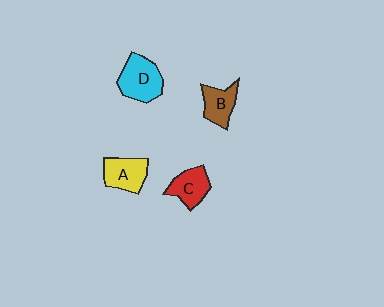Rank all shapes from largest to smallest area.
From largest to smallest: D (cyan), A (yellow), C (red), B (brown).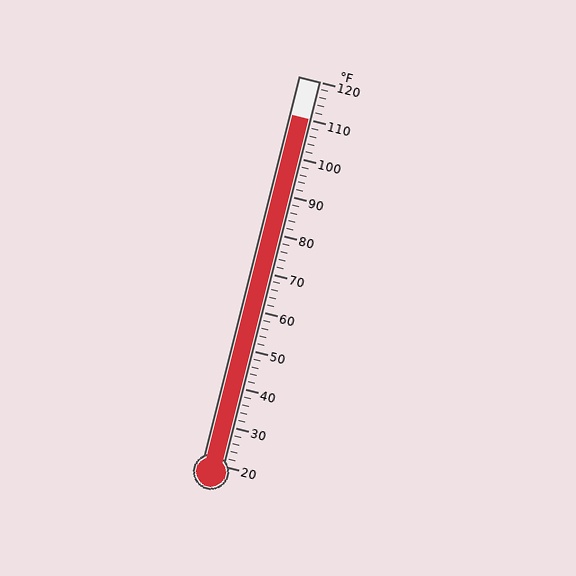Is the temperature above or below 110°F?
The temperature is at 110°F.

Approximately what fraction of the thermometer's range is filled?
The thermometer is filled to approximately 90% of its range.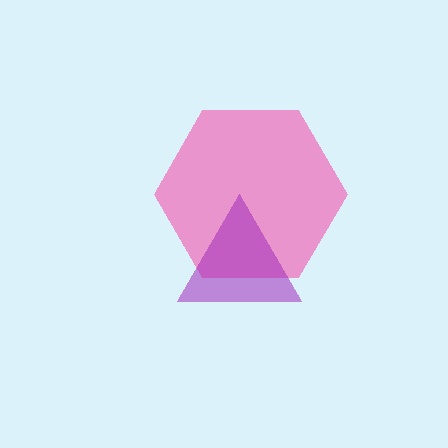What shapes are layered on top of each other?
The layered shapes are: a pink hexagon, a purple triangle.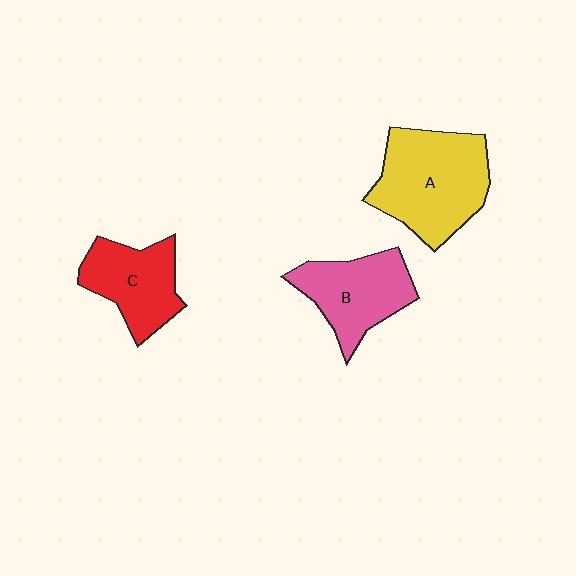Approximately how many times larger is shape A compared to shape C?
Approximately 1.5 times.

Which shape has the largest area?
Shape A (yellow).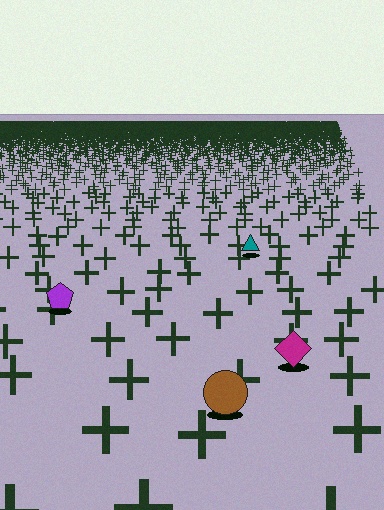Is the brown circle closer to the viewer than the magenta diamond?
Yes. The brown circle is closer — you can tell from the texture gradient: the ground texture is coarser near it.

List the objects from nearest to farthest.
From nearest to farthest: the brown circle, the magenta diamond, the purple pentagon, the teal triangle.